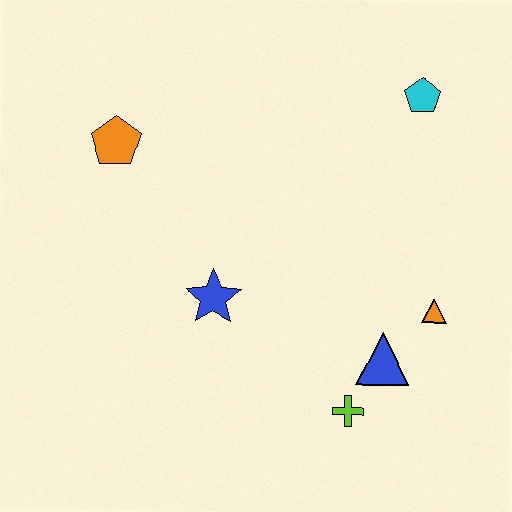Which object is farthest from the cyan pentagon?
The lime cross is farthest from the cyan pentagon.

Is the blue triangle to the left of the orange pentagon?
No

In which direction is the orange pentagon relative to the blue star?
The orange pentagon is above the blue star.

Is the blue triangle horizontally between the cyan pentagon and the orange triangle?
No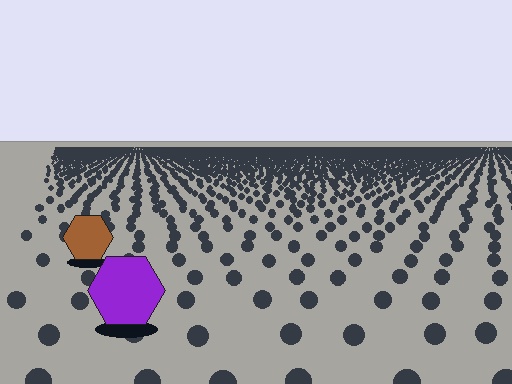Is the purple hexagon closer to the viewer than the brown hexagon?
Yes. The purple hexagon is closer — you can tell from the texture gradient: the ground texture is coarser near it.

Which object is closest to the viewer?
The purple hexagon is closest. The texture marks near it are larger and more spread out.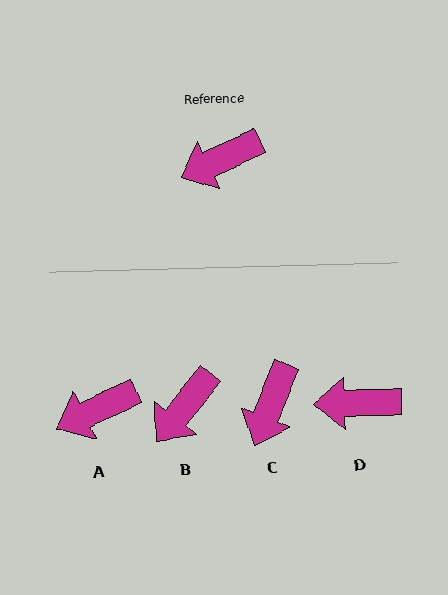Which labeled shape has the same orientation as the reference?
A.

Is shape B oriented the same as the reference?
No, it is off by about 26 degrees.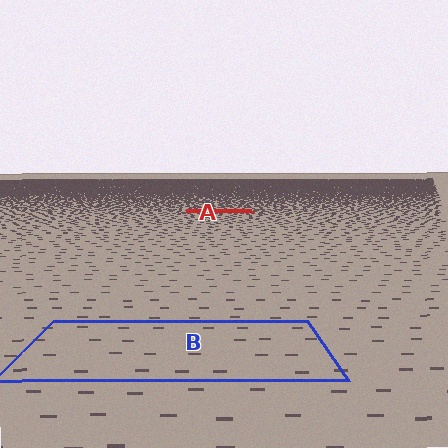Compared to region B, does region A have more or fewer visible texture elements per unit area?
Region A has more texture elements per unit area — they are packed more densely because it is farther away.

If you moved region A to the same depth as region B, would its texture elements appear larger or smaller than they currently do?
They would appear larger. At a closer depth, the same texture elements are projected at a bigger on-screen size.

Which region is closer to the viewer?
Region B is closer. The texture elements there are larger and more spread out.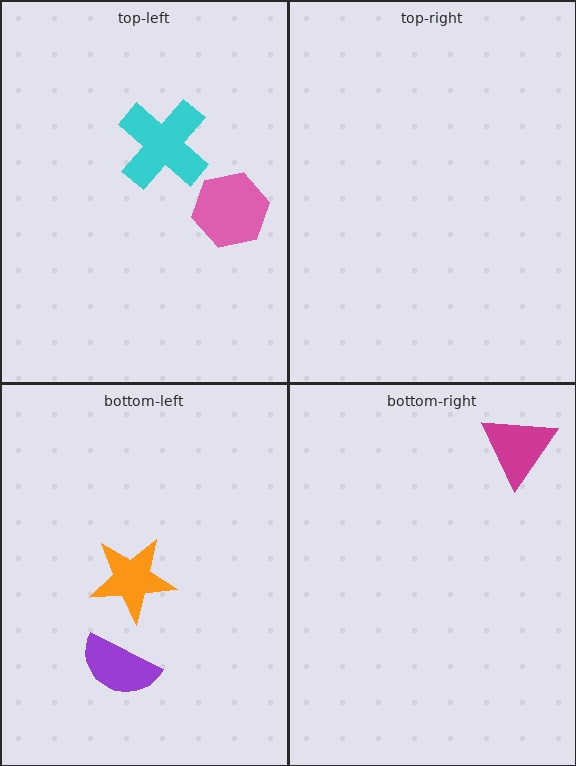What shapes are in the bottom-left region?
The purple semicircle, the orange star.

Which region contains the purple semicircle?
The bottom-left region.